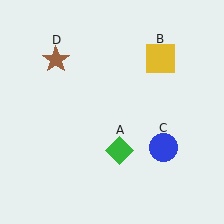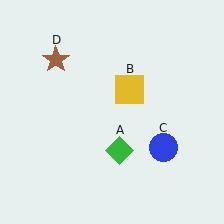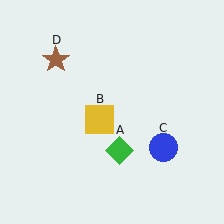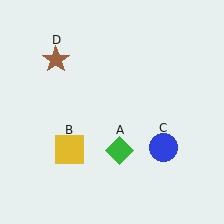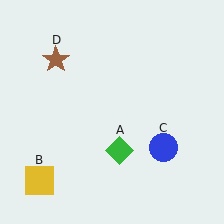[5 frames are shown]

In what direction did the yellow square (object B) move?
The yellow square (object B) moved down and to the left.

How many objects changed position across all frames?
1 object changed position: yellow square (object B).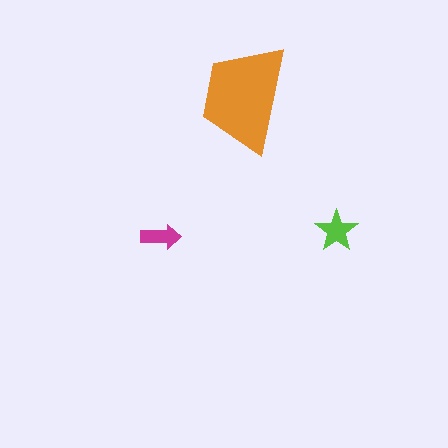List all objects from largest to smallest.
The orange trapezoid, the lime star, the magenta arrow.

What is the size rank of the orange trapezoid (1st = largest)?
1st.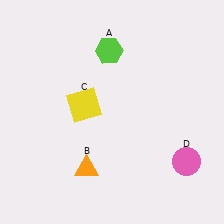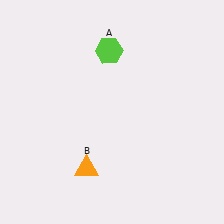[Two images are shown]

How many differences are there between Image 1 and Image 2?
There are 2 differences between the two images.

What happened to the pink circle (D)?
The pink circle (D) was removed in Image 2. It was in the bottom-right area of Image 1.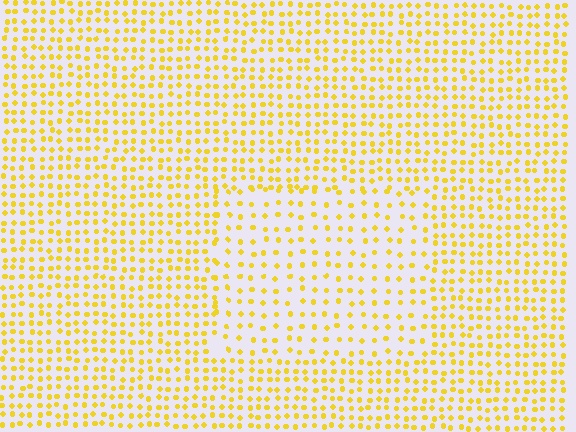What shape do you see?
I see a rectangle.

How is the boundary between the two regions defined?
The boundary is defined by a change in element density (approximately 1.8x ratio). All elements are the same color, size, and shape.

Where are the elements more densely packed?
The elements are more densely packed outside the rectangle boundary.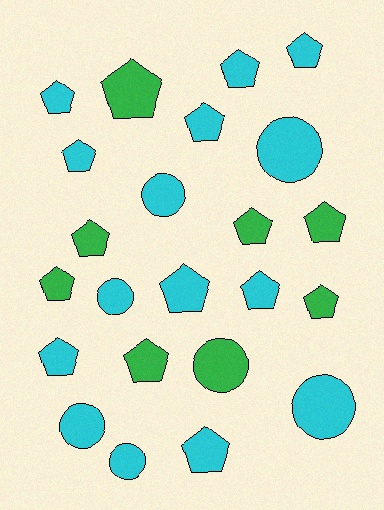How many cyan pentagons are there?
There are 9 cyan pentagons.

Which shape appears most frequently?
Pentagon, with 16 objects.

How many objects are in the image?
There are 23 objects.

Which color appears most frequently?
Cyan, with 15 objects.